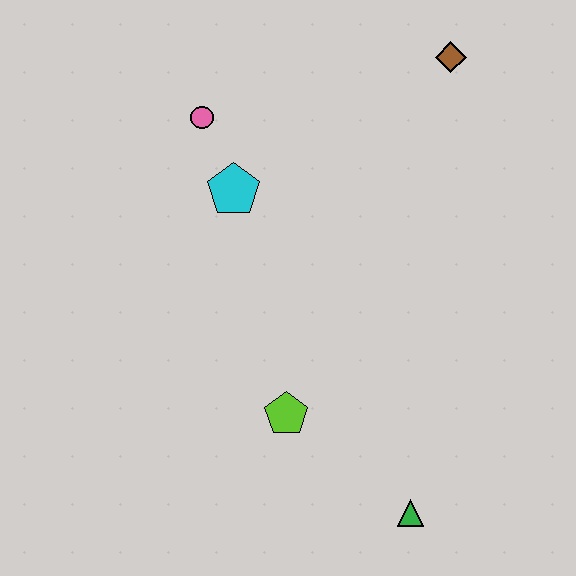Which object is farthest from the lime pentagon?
The brown diamond is farthest from the lime pentagon.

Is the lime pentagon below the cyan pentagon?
Yes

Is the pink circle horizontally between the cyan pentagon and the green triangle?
No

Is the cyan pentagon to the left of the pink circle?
No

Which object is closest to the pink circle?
The cyan pentagon is closest to the pink circle.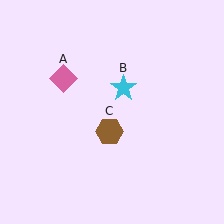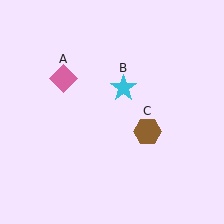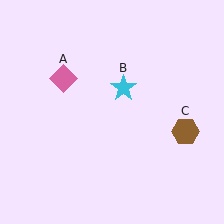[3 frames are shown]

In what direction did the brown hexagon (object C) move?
The brown hexagon (object C) moved right.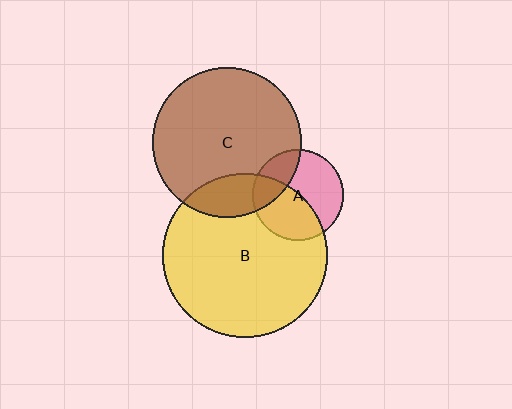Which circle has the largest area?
Circle B (yellow).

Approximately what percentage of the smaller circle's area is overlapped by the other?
Approximately 25%.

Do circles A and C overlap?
Yes.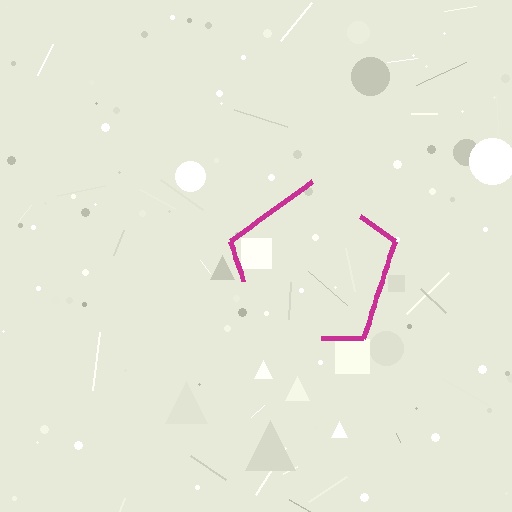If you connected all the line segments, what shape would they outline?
They would outline a pentagon.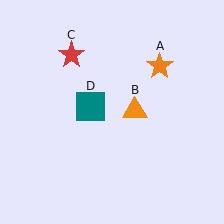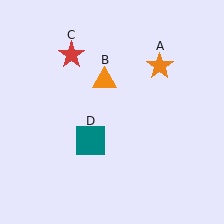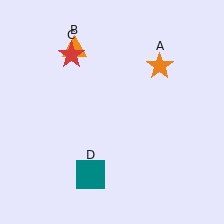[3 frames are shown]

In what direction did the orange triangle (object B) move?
The orange triangle (object B) moved up and to the left.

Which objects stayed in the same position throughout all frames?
Orange star (object A) and red star (object C) remained stationary.